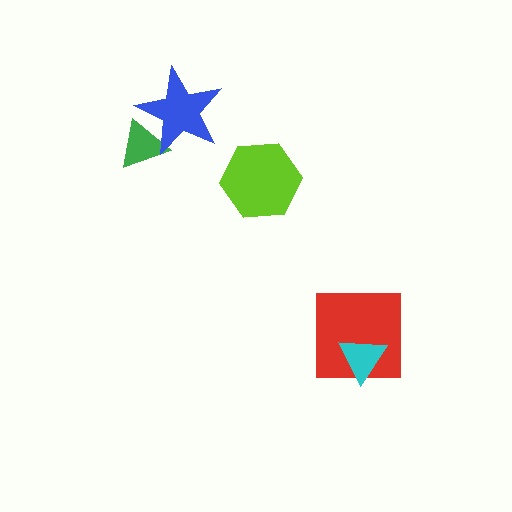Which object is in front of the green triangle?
The blue star is in front of the green triangle.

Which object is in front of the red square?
The cyan triangle is in front of the red square.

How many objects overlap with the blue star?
1 object overlaps with the blue star.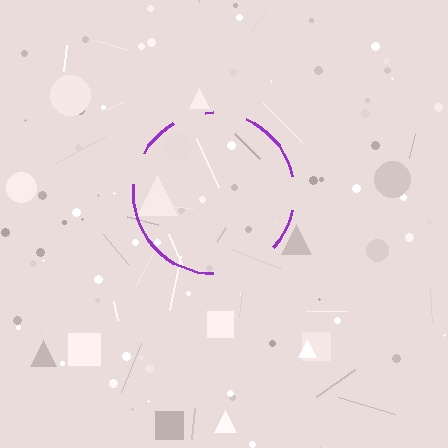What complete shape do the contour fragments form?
The contour fragments form a circle.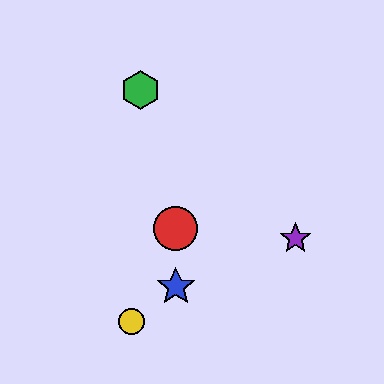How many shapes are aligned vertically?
2 shapes (the red circle, the blue star) are aligned vertically.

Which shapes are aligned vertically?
The red circle, the blue star are aligned vertically.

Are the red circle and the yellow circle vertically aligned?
No, the red circle is at x≈176 and the yellow circle is at x≈132.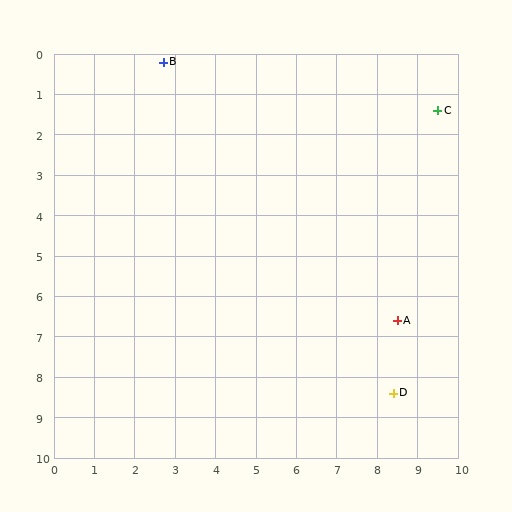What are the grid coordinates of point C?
Point C is at approximately (9.5, 1.4).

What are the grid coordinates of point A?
Point A is at approximately (8.5, 6.6).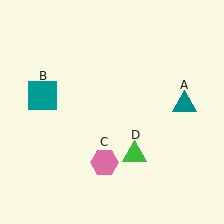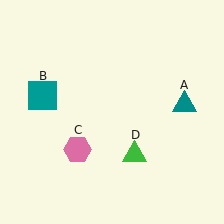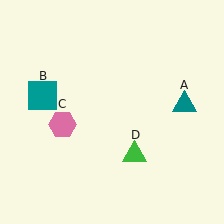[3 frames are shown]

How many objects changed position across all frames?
1 object changed position: pink hexagon (object C).